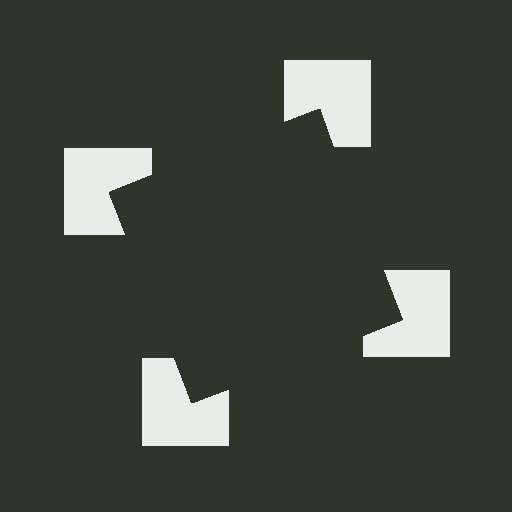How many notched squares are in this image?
There are 4 — one at each vertex of the illusory square.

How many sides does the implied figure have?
4 sides.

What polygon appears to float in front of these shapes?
An illusory square — its edges are inferred from the aligned wedge cuts in the notched squares, not physically drawn.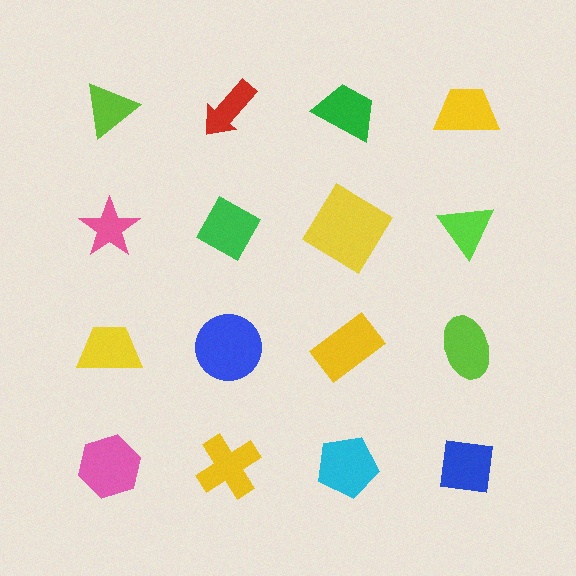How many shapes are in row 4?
4 shapes.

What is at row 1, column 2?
A red arrow.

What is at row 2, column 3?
A yellow diamond.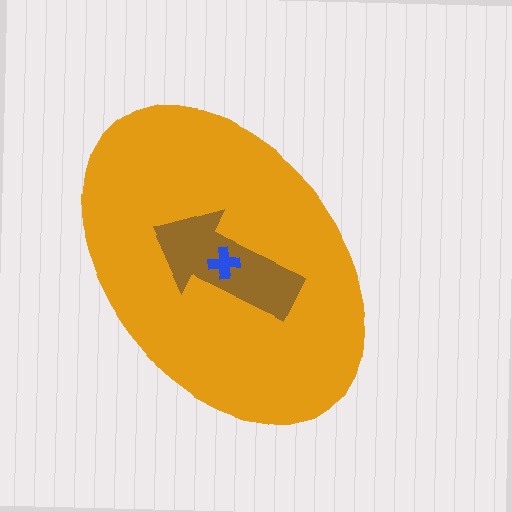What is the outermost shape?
The orange ellipse.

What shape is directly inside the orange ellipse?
The brown arrow.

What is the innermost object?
The blue cross.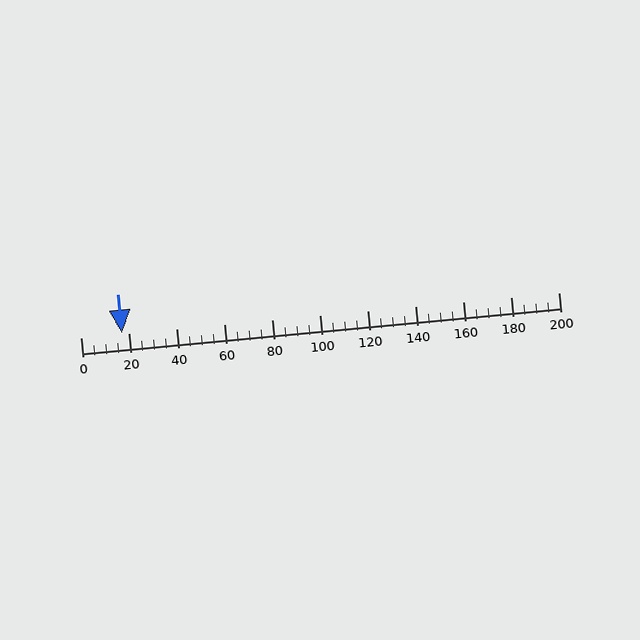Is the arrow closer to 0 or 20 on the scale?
The arrow is closer to 20.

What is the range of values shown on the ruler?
The ruler shows values from 0 to 200.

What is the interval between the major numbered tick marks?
The major tick marks are spaced 20 units apart.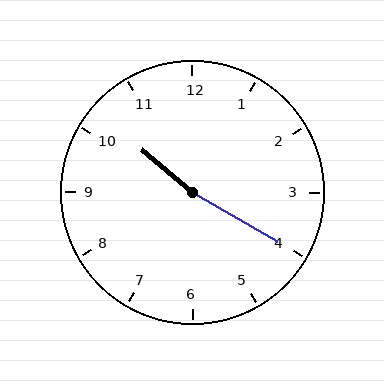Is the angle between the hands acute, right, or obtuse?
It is obtuse.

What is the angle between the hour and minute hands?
Approximately 170 degrees.